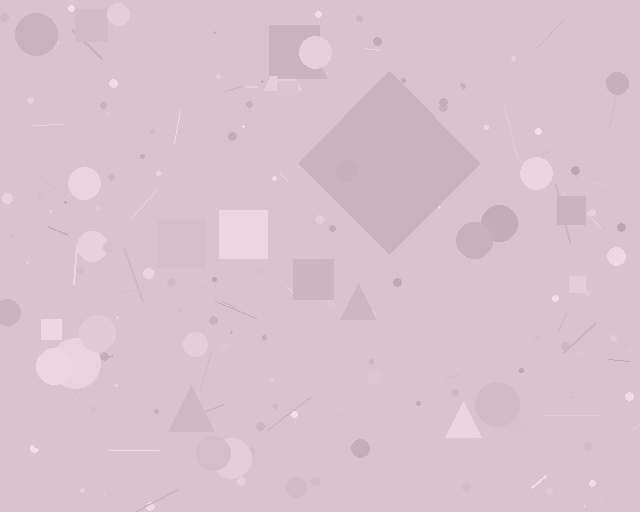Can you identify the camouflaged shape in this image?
The camouflaged shape is a diamond.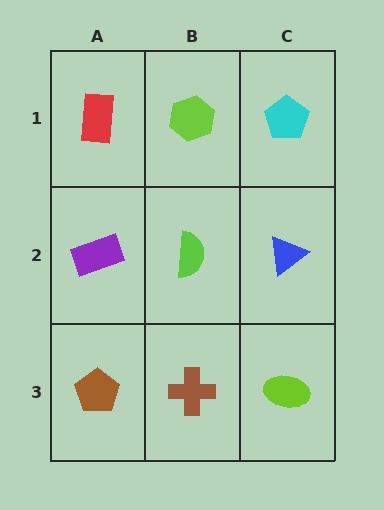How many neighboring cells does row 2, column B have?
4.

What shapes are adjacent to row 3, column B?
A lime semicircle (row 2, column B), a brown pentagon (row 3, column A), a lime ellipse (row 3, column C).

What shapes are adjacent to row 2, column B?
A lime hexagon (row 1, column B), a brown cross (row 3, column B), a purple rectangle (row 2, column A), a blue triangle (row 2, column C).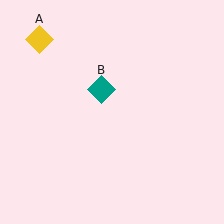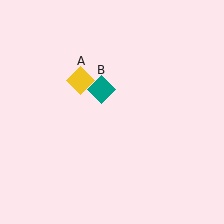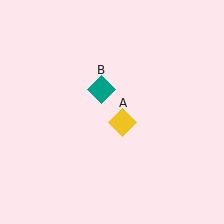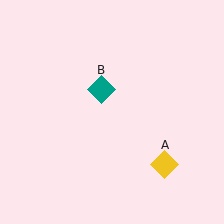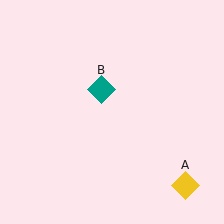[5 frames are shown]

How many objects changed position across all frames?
1 object changed position: yellow diamond (object A).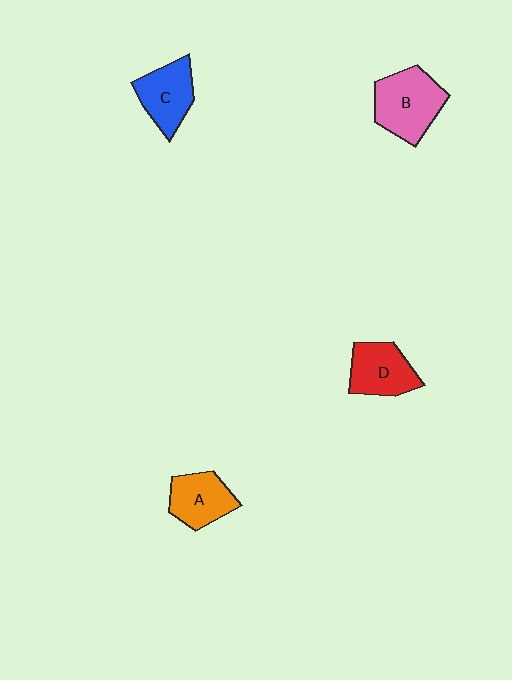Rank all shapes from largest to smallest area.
From largest to smallest: B (pink), C (blue), D (red), A (orange).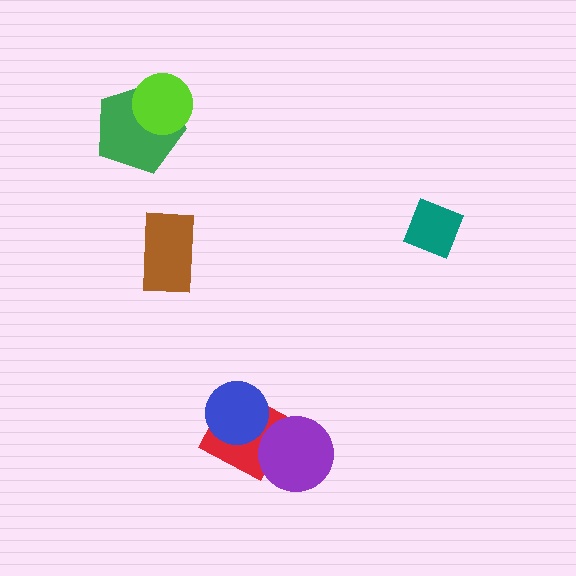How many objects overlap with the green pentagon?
1 object overlaps with the green pentagon.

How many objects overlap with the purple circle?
1 object overlaps with the purple circle.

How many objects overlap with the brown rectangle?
0 objects overlap with the brown rectangle.